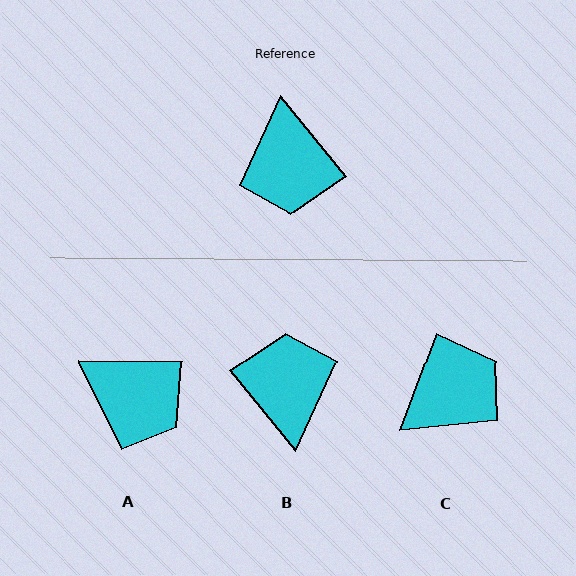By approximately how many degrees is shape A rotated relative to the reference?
Approximately 51 degrees counter-clockwise.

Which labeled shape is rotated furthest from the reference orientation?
B, about 180 degrees away.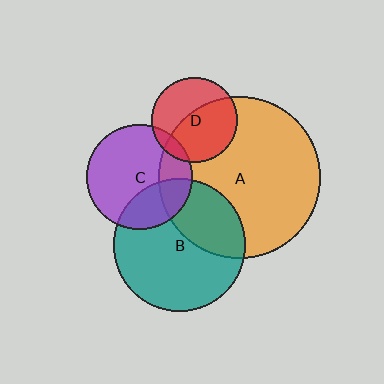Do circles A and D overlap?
Yes.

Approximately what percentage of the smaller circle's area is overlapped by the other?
Approximately 55%.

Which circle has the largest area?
Circle A (orange).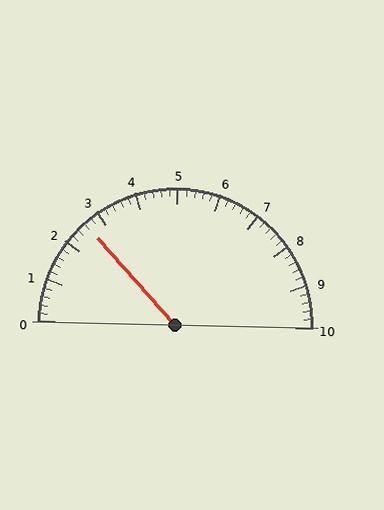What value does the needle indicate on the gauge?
The needle indicates approximately 2.6.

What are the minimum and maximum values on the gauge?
The gauge ranges from 0 to 10.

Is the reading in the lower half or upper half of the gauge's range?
The reading is in the lower half of the range (0 to 10).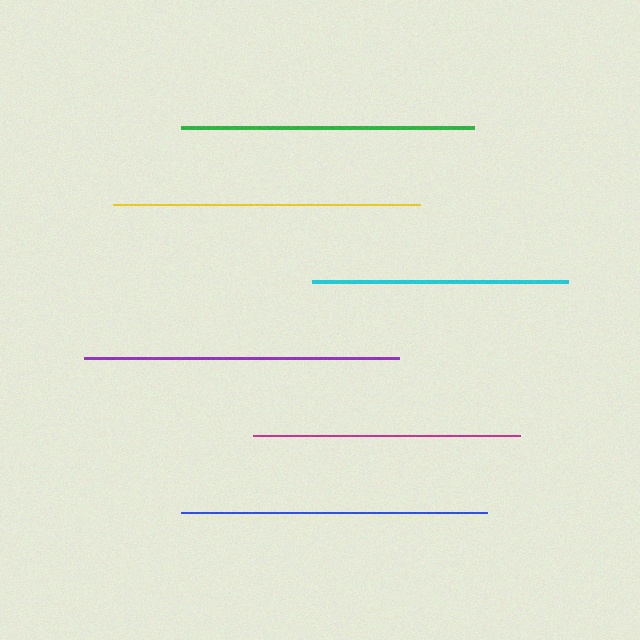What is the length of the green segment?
The green segment is approximately 292 pixels long.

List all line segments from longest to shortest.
From longest to shortest: purple, yellow, blue, green, magenta, cyan.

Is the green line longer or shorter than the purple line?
The purple line is longer than the green line.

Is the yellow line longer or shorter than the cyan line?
The yellow line is longer than the cyan line.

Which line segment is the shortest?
The cyan line is the shortest at approximately 256 pixels.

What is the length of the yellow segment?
The yellow segment is approximately 307 pixels long.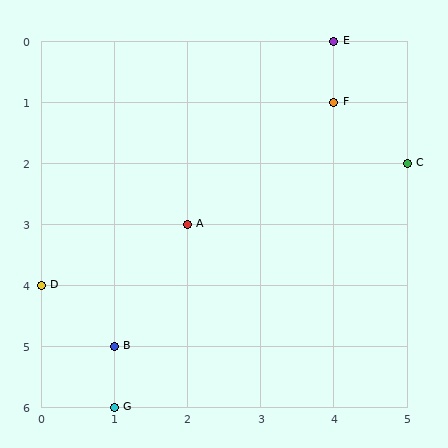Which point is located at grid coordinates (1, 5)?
Point B is at (1, 5).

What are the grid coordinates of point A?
Point A is at grid coordinates (2, 3).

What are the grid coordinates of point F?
Point F is at grid coordinates (4, 1).